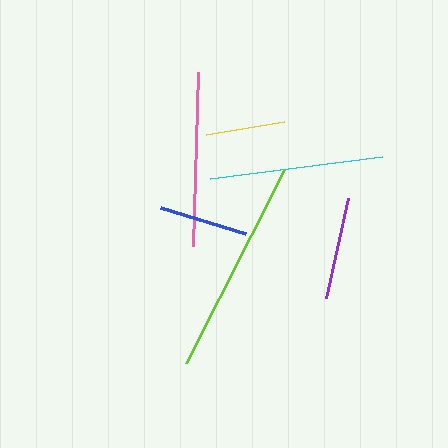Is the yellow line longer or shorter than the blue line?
The blue line is longer than the yellow line.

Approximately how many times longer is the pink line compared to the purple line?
The pink line is approximately 1.7 times the length of the purple line.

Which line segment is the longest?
The lime line is the longest at approximately 216 pixels.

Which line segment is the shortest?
The yellow line is the shortest at approximately 79 pixels.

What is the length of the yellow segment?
The yellow segment is approximately 79 pixels long.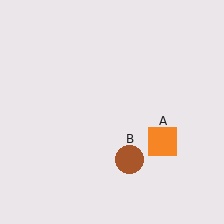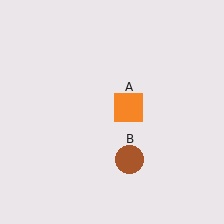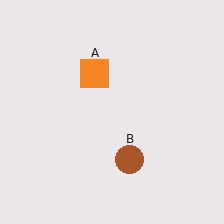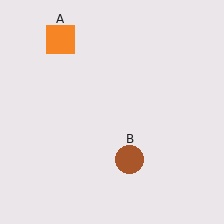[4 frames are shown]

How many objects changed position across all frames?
1 object changed position: orange square (object A).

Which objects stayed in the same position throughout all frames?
Brown circle (object B) remained stationary.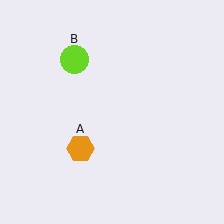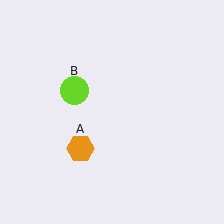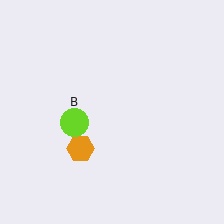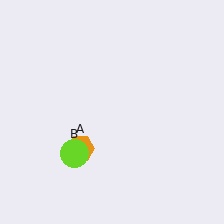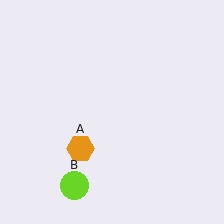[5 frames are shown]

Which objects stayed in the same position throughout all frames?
Orange hexagon (object A) remained stationary.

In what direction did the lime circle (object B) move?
The lime circle (object B) moved down.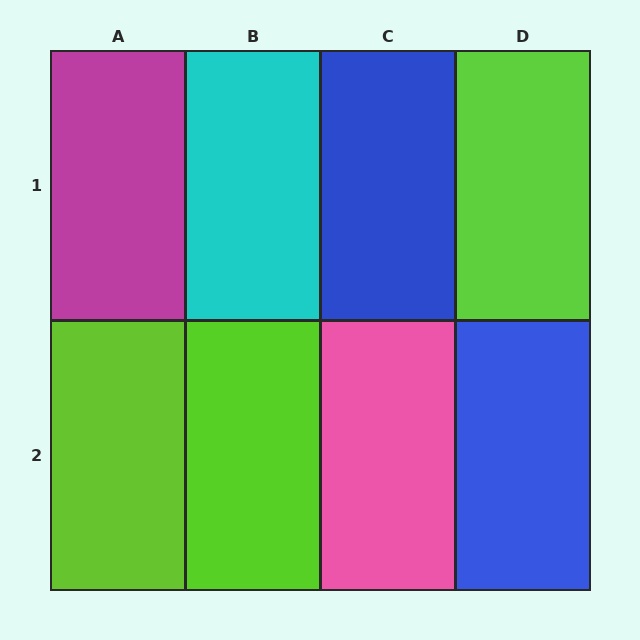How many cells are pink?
1 cell is pink.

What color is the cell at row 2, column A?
Lime.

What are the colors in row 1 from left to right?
Magenta, cyan, blue, lime.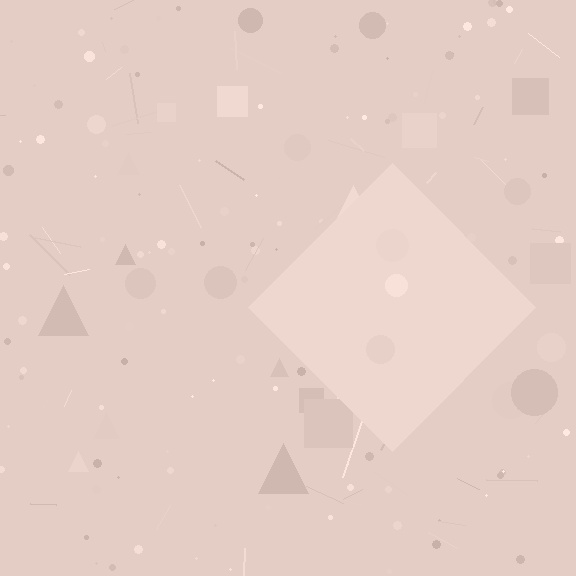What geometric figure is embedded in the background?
A diamond is embedded in the background.